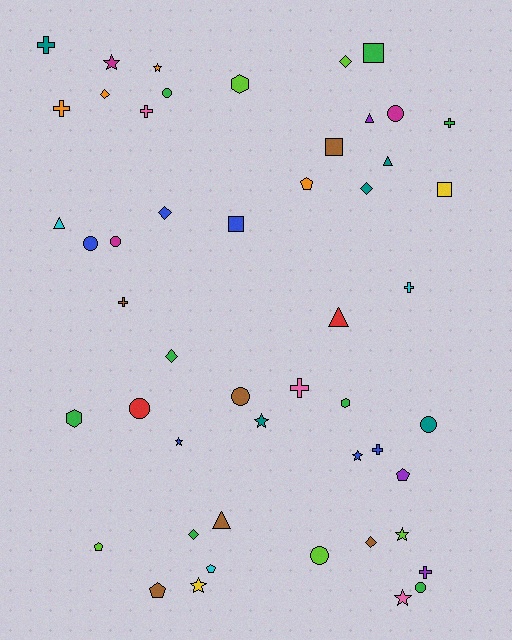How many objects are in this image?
There are 50 objects.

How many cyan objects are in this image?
There are 3 cyan objects.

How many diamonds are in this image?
There are 7 diamonds.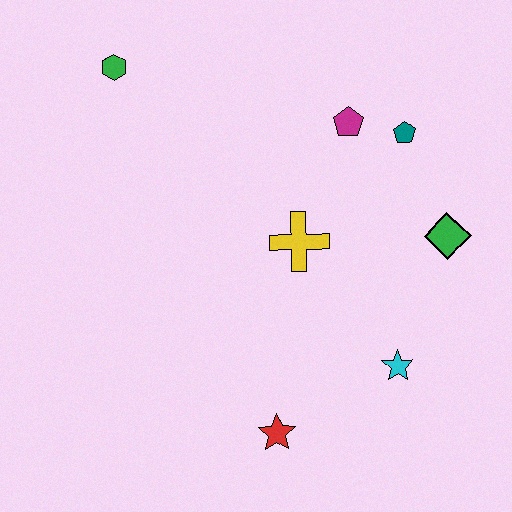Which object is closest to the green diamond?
The teal pentagon is closest to the green diamond.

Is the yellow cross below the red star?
No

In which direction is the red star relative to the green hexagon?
The red star is below the green hexagon.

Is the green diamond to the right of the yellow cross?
Yes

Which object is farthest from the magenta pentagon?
The red star is farthest from the magenta pentagon.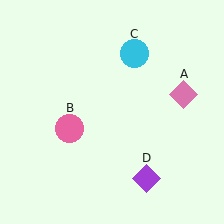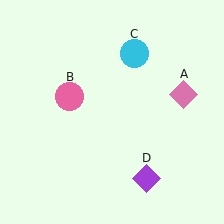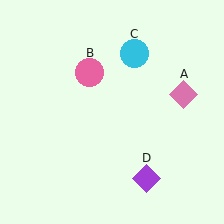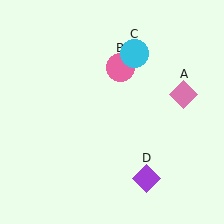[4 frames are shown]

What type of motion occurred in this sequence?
The pink circle (object B) rotated clockwise around the center of the scene.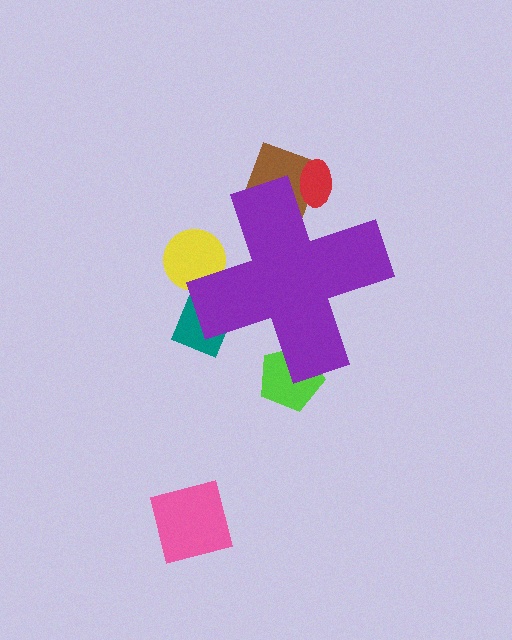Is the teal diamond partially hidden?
Yes, the teal diamond is partially hidden behind the purple cross.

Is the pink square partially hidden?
No, the pink square is fully visible.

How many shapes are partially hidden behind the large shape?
5 shapes are partially hidden.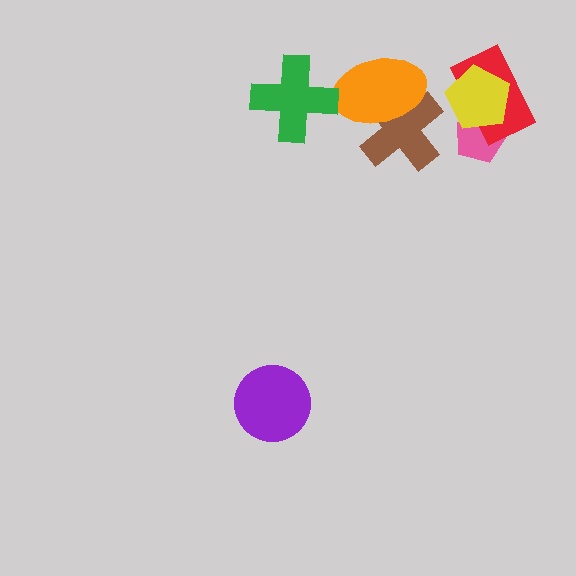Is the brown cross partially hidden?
Yes, it is partially covered by another shape.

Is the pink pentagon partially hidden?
Yes, it is partially covered by another shape.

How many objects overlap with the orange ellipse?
1 object overlaps with the orange ellipse.